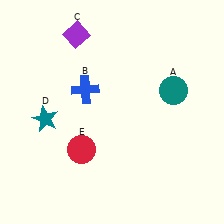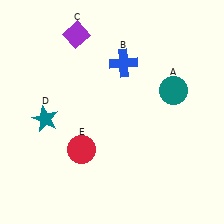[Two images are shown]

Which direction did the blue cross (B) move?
The blue cross (B) moved right.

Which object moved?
The blue cross (B) moved right.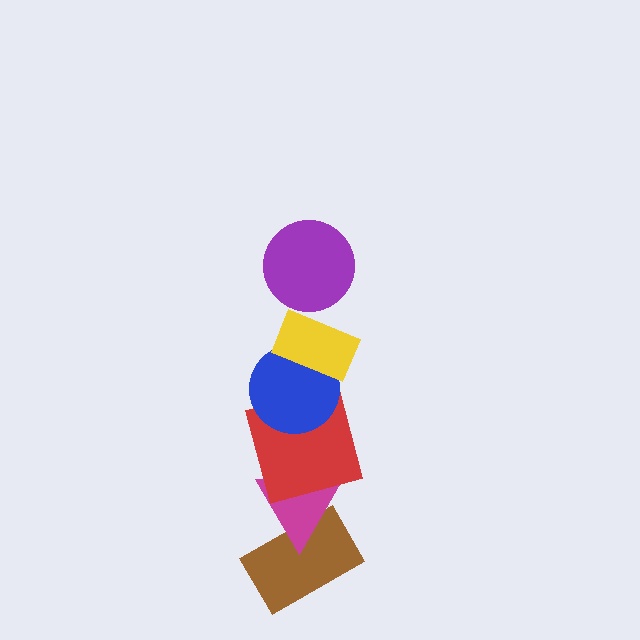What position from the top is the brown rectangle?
The brown rectangle is 6th from the top.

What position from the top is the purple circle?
The purple circle is 1st from the top.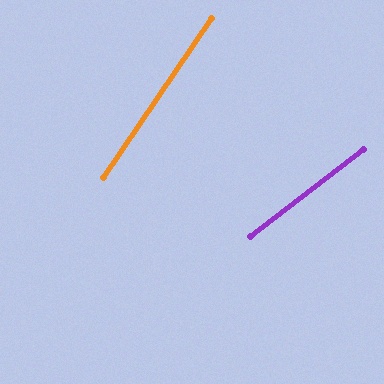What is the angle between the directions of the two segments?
Approximately 18 degrees.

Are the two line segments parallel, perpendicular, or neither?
Neither parallel nor perpendicular — they differ by about 18°.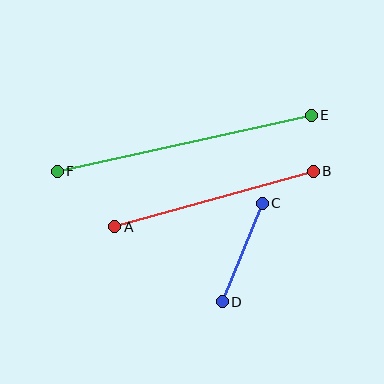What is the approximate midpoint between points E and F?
The midpoint is at approximately (184, 143) pixels.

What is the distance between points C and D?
The distance is approximately 106 pixels.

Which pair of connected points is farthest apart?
Points E and F are farthest apart.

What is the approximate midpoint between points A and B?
The midpoint is at approximately (214, 199) pixels.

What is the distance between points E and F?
The distance is approximately 260 pixels.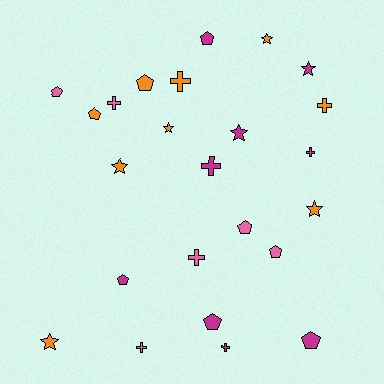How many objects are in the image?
There are 24 objects.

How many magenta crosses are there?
There are 3 magenta crosses.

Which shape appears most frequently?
Pentagon, with 9 objects.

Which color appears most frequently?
Orange, with 9 objects.